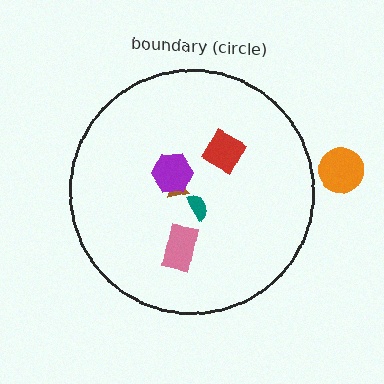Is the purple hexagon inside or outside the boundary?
Inside.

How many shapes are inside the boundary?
5 inside, 1 outside.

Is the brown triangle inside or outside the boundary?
Inside.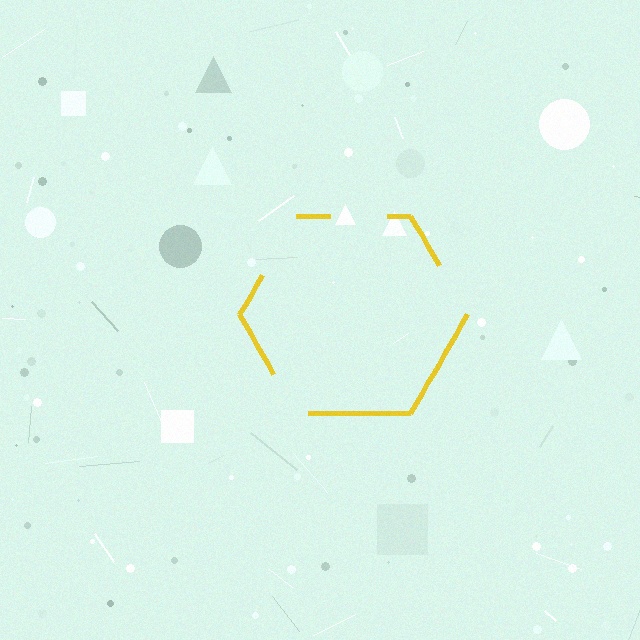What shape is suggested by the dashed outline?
The dashed outline suggests a hexagon.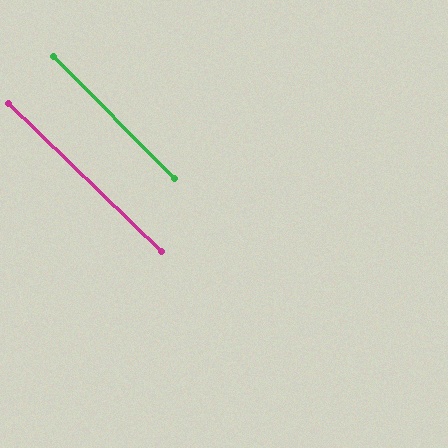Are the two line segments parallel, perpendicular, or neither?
Parallel — their directions differ by only 1.4°.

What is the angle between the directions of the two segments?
Approximately 1 degree.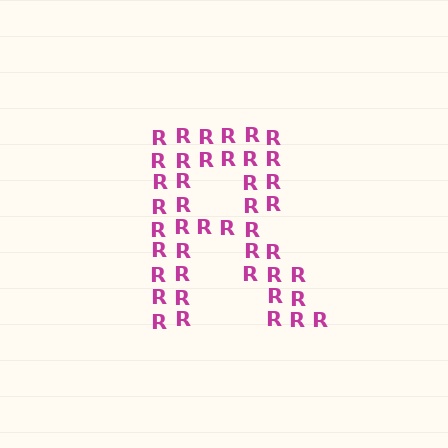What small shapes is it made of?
It is made of small letter R's.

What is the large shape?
The large shape is the letter R.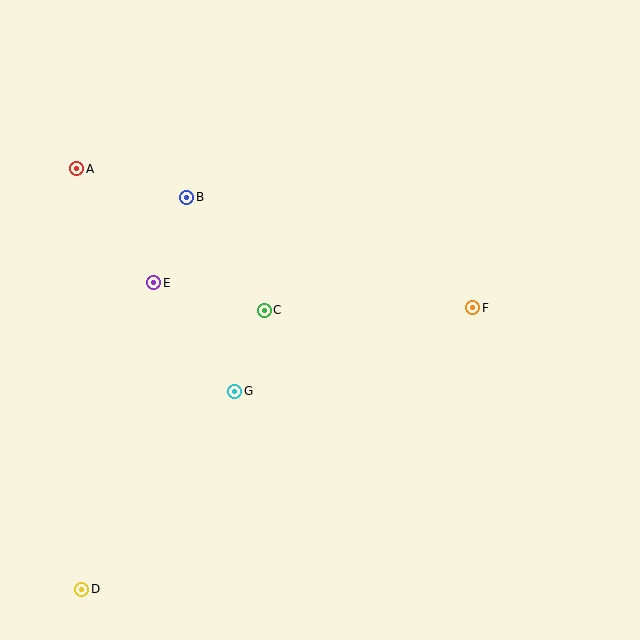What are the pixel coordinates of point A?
Point A is at (77, 169).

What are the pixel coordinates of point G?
Point G is at (235, 391).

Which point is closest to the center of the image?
Point C at (264, 310) is closest to the center.